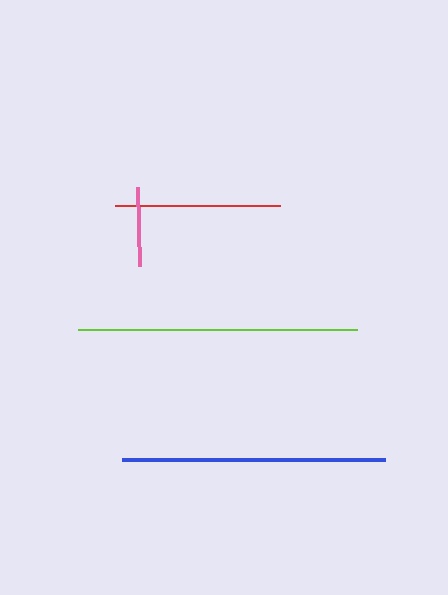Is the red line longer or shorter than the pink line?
The red line is longer than the pink line.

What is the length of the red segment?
The red segment is approximately 165 pixels long.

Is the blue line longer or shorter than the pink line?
The blue line is longer than the pink line.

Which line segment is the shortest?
The pink line is the shortest at approximately 78 pixels.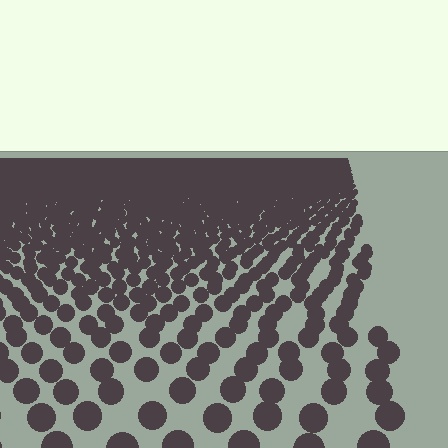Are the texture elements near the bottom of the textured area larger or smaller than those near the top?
Larger. Near the bottom, elements are closer to the viewer and appear at a bigger on-screen size.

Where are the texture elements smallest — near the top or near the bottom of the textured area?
Near the top.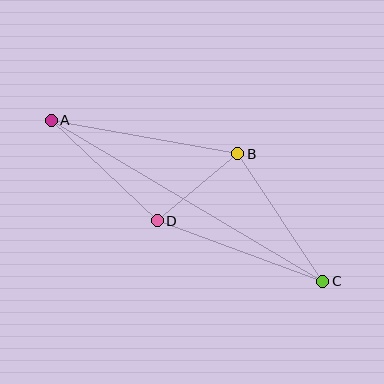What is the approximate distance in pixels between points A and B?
The distance between A and B is approximately 189 pixels.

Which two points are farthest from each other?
Points A and C are farthest from each other.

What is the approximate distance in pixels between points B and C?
The distance between B and C is approximately 153 pixels.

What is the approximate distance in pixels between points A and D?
The distance between A and D is approximately 146 pixels.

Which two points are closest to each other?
Points B and D are closest to each other.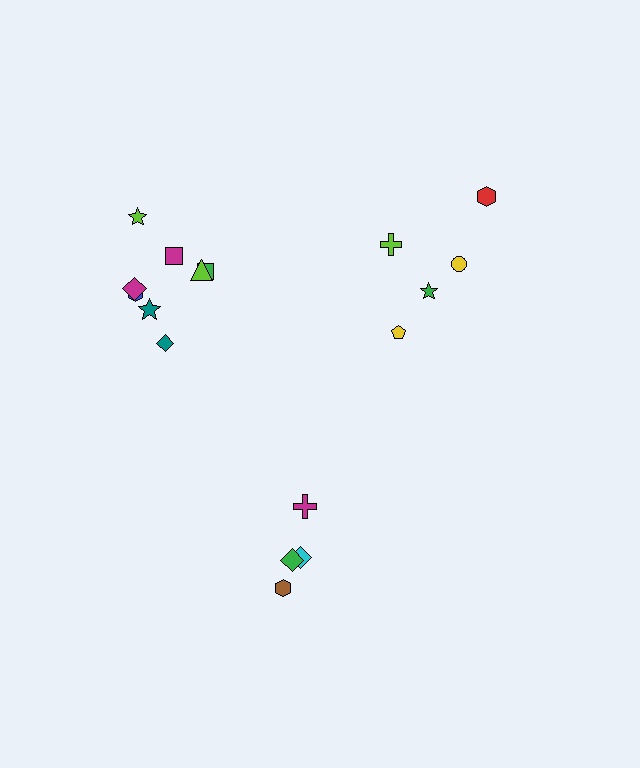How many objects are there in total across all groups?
There are 17 objects.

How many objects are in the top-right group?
There are 5 objects.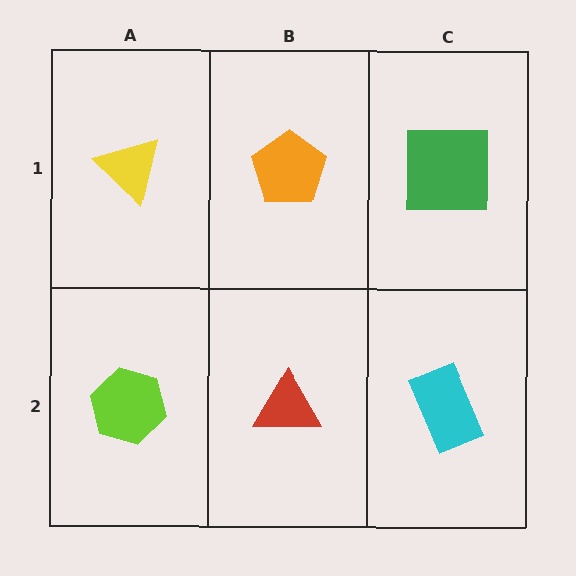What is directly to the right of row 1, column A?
An orange pentagon.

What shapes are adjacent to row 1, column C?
A cyan rectangle (row 2, column C), an orange pentagon (row 1, column B).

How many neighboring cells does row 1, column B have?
3.